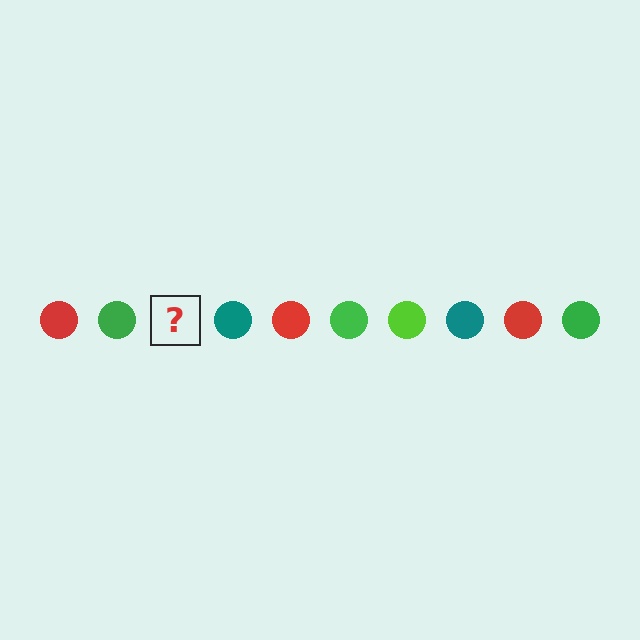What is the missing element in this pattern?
The missing element is a lime circle.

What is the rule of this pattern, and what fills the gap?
The rule is that the pattern cycles through red, green, lime, teal circles. The gap should be filled with a lime circle.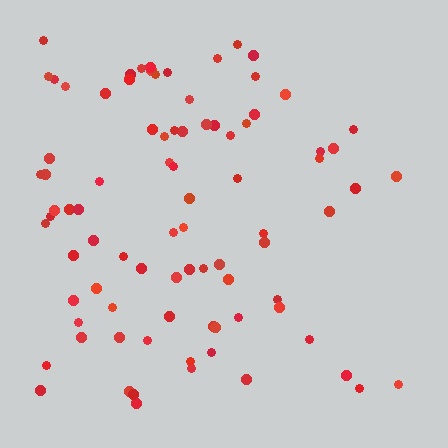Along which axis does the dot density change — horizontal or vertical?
Horizontal.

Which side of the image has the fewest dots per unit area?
The right.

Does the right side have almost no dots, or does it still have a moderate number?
Still a moderate number, just noticeably fewer than the left.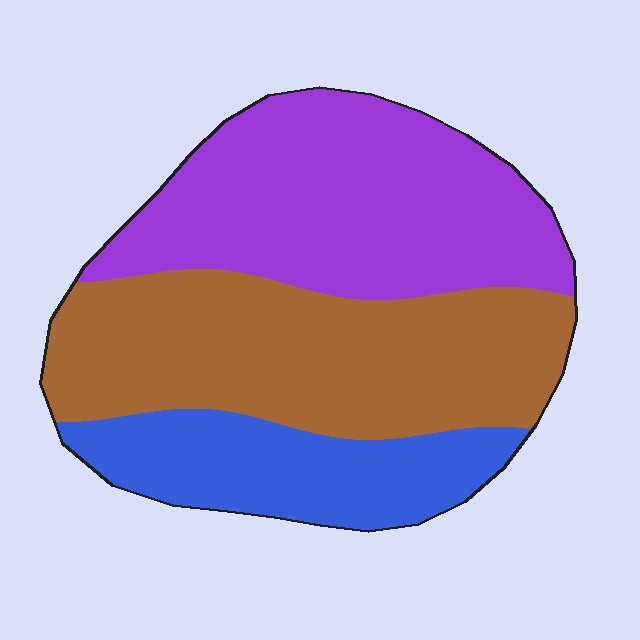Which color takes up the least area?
Blue, at roughly 20%.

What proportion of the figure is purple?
Purple covers about 40% of the figure.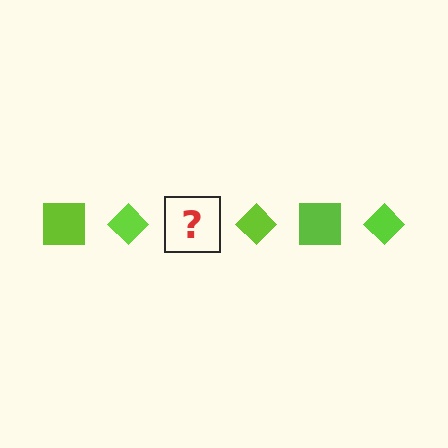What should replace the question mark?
The question mark should be replaced with a lime square.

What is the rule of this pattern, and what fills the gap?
The rule is that the pattern cycles through square, diamond shapes in lime. The gap should be filled with a lime square.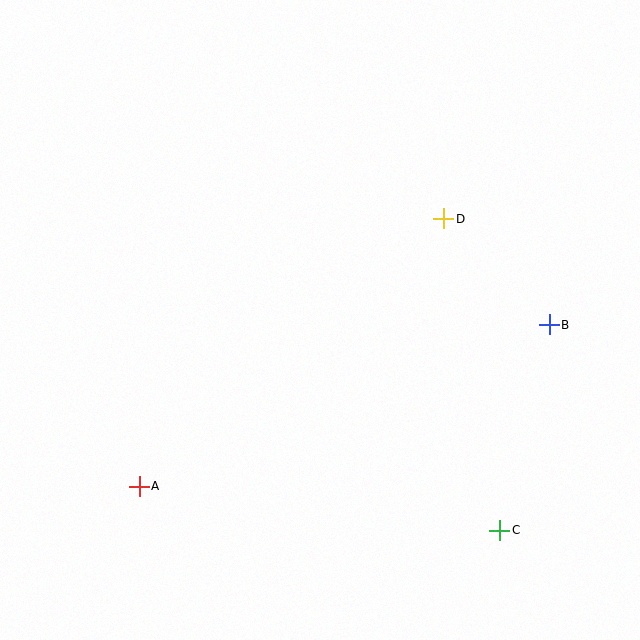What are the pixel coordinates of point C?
Point C is at (500, 530).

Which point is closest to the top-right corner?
Point D is closest to the top-right corner.